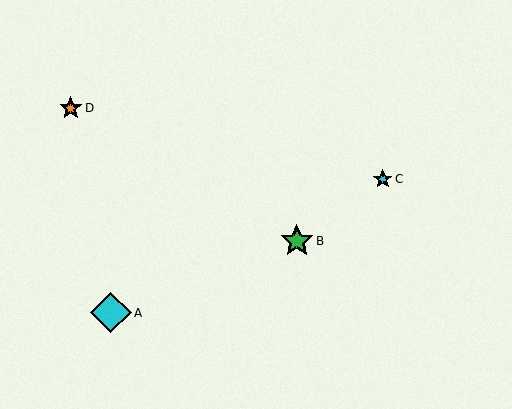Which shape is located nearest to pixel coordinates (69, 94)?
The orange star (labeled D) at (71, 108) is nearest to that location.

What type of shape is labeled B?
Shape B is a green star.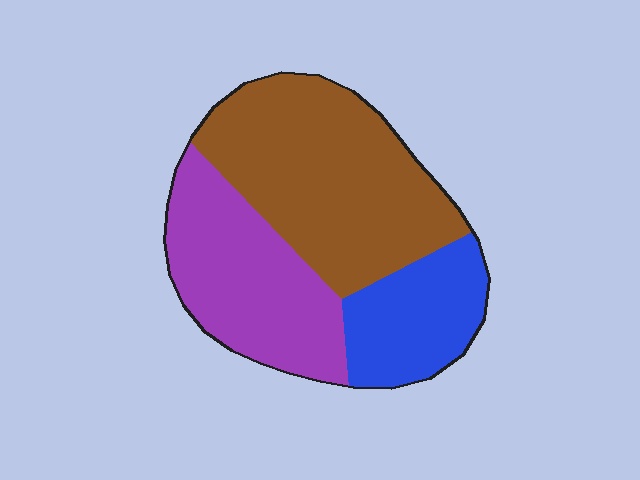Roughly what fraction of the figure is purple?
Purple covers roughly 35% of the figure.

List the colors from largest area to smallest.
From largest to smallest: brown, purple, blue.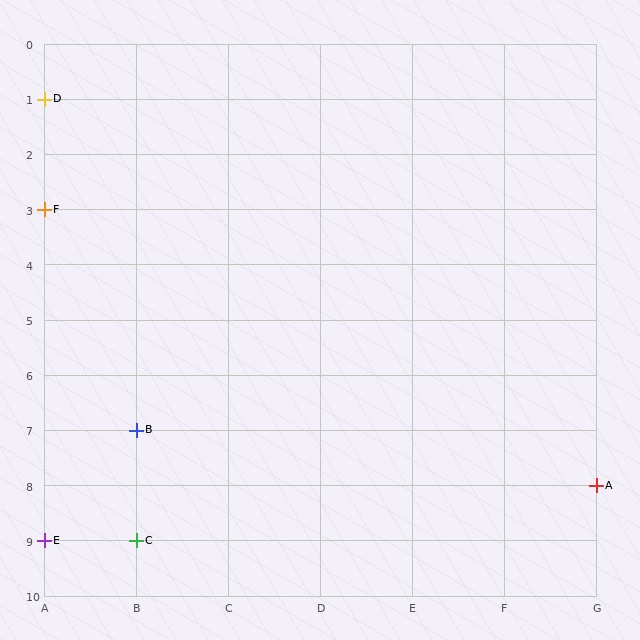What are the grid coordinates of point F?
Point F is at grid coordinates (A, 3).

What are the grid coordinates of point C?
Point C is at grid coordinates (B, 9).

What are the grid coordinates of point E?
Point E is at grid coordinates (A, 9).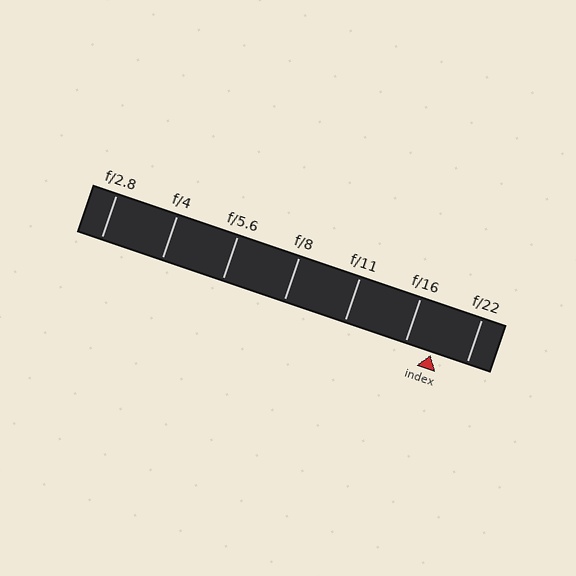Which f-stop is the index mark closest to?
The index mark is closest to f/16.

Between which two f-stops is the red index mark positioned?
The index mark is between f/16 and f/22.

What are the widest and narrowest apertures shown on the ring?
The widest aperture shown is f/2.8 and the narrowest is f/22.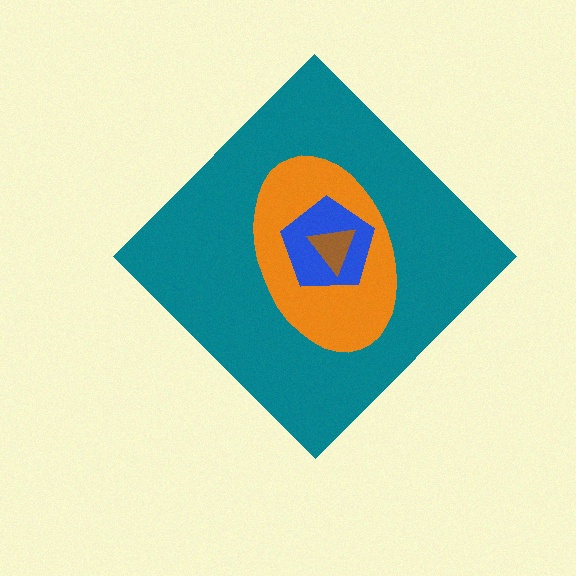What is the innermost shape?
The brown triangle.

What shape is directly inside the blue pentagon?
The brown triangle.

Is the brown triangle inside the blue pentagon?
Yes.